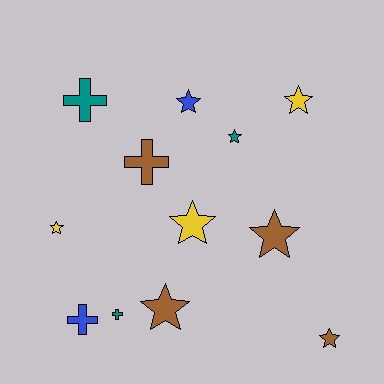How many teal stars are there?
There is 1 teal star.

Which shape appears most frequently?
Star, with 8 objects.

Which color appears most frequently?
Brown, with 4 objects.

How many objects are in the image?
There are 12 objects.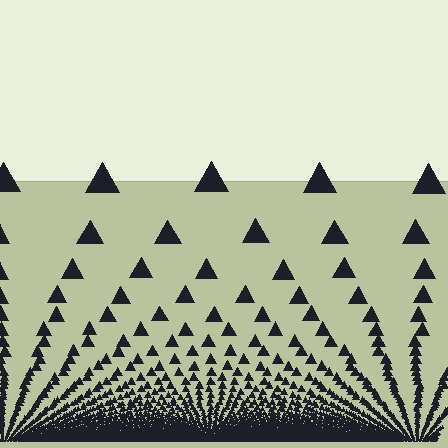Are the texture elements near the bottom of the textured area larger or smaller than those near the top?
Smaller. The gradient is inverted — elements near the bottom are smaller and denser.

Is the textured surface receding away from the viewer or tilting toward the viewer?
The surface appears to tilt toward the viewer. Texture elements get larger and sparser toward the top.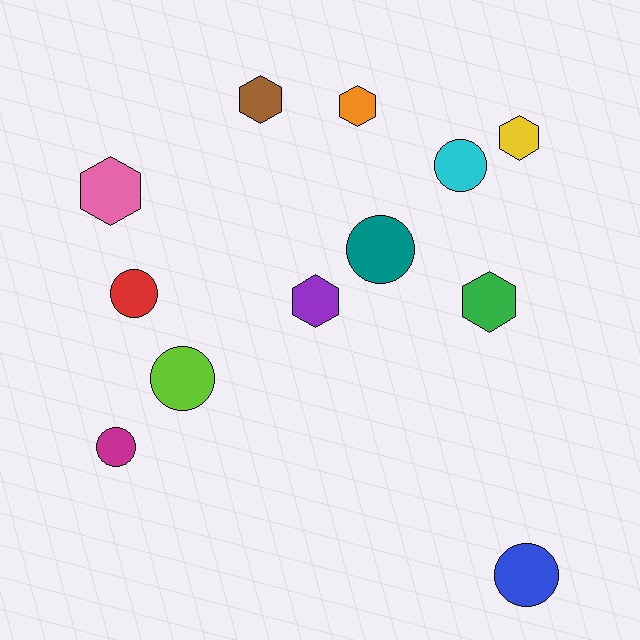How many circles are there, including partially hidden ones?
There are 6 circles.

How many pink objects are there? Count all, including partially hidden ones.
There is 1 pink object.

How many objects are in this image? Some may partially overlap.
There are 12 objects.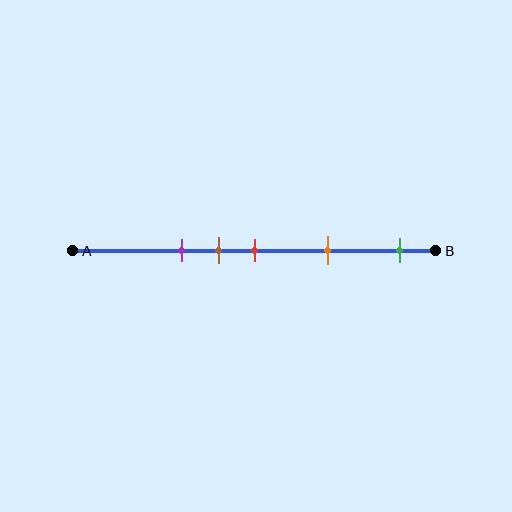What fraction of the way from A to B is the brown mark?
The brown mark is approximately 40% (0.4) of the way from A to B.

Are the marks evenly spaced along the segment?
No, the marks are not evenly spaced.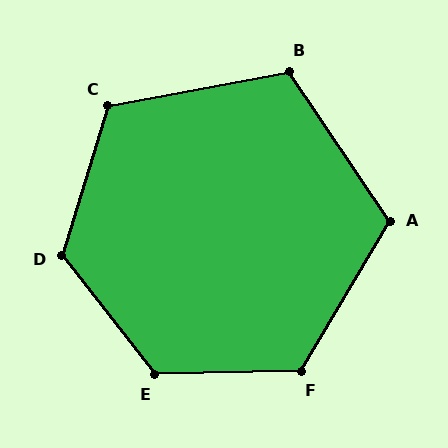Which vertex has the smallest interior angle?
B, at approximately 113 degrees.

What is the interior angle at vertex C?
Approximately 118 degrees (obtuse).